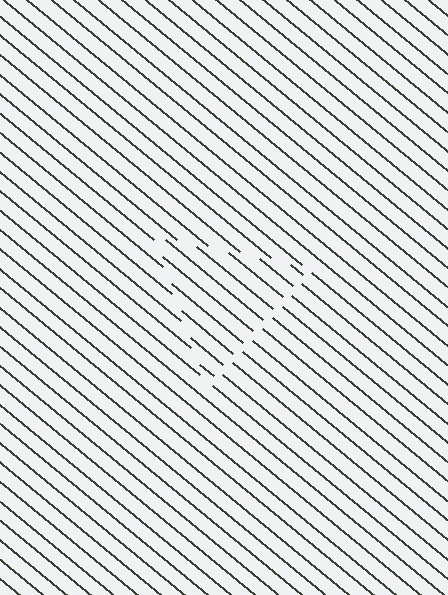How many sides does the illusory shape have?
3 sides — the line-ends trace a triangle.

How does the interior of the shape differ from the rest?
The interior of the shape contains the same grating, shifted by half a period — the contour is defined by the phase discontinuity where line-ends from the inner and outer gratings abut.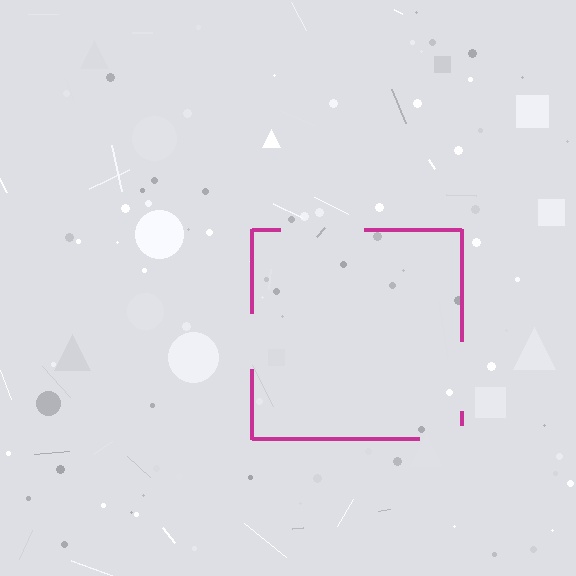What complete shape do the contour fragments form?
The contour fragments form a square.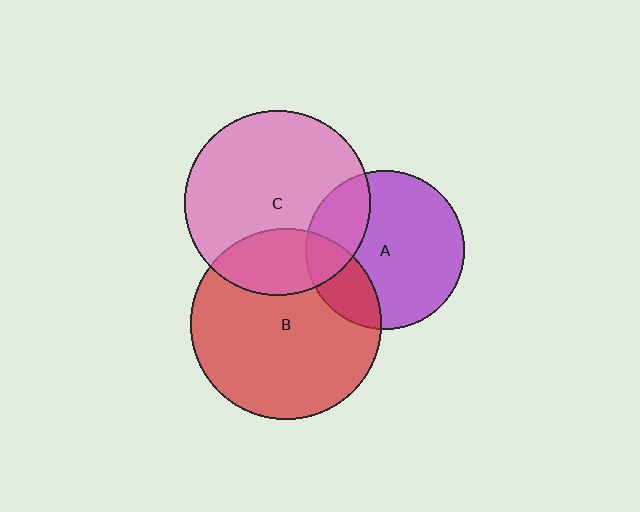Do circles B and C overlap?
Yes.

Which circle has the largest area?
Circle B (red).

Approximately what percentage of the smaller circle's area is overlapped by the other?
Approximately 25%.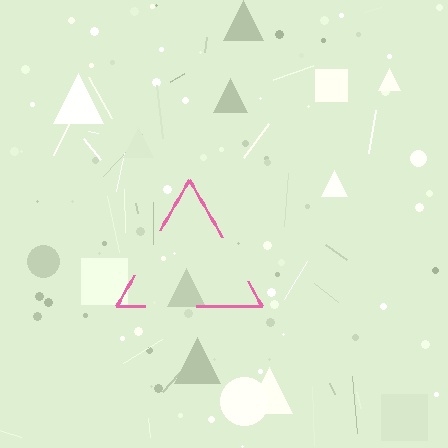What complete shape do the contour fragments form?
The contour fragments form a triangle.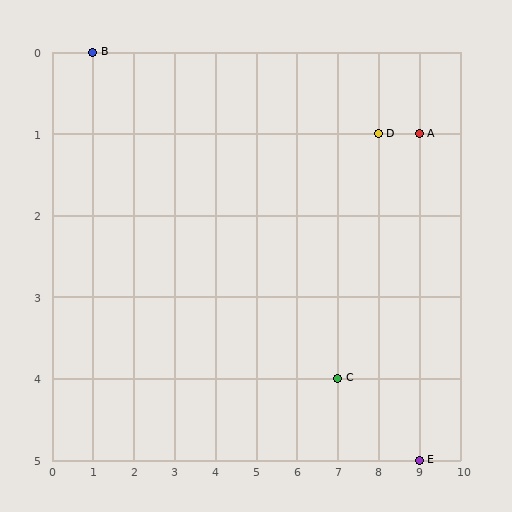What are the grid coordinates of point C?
Point C is at grid coordinates (7, 4).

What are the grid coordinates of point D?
Point D is at grid coordinates (8, 1).